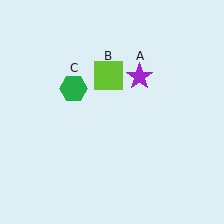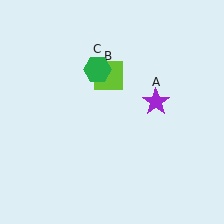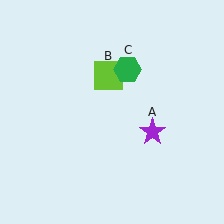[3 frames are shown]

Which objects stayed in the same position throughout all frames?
Lime square (object B) remained stationary.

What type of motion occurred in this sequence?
The purple star (object A), green hexagon (object C) rotated clockwise around the center of the scene.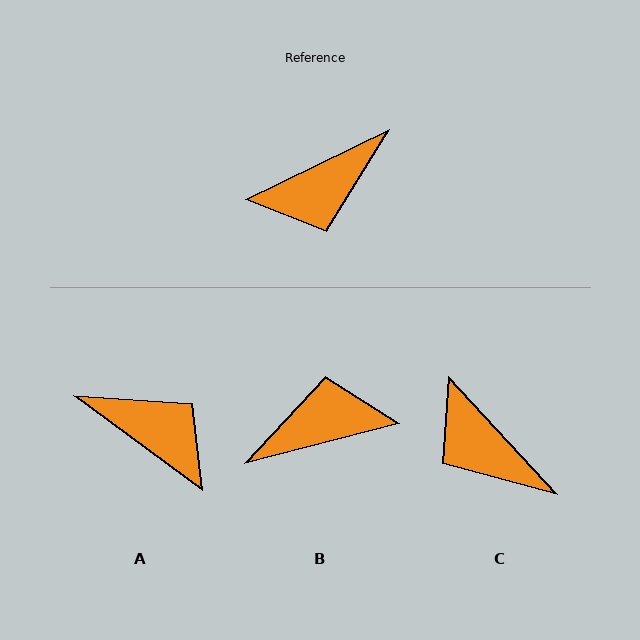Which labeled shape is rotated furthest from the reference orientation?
B, about 169 degrees away.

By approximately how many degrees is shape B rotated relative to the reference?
Approximately 169 degrees counter-clockwise.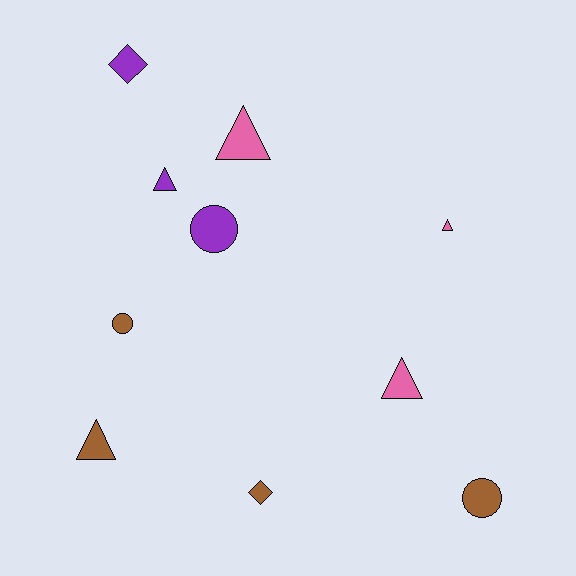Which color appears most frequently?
Brown, with 4 objects.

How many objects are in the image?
There are 10 objects.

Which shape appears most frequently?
Triangle, with 5 objects.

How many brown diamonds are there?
There is 1 brown diamond.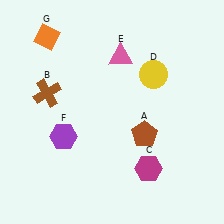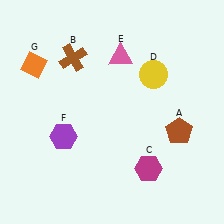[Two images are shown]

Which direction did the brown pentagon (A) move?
The brown pentagon (A) moved right.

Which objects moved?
The objects that moved are: the brown pentagon (A), the brown cross (B), the orange diamond (G).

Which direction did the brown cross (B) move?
The brown cross (B) moved up.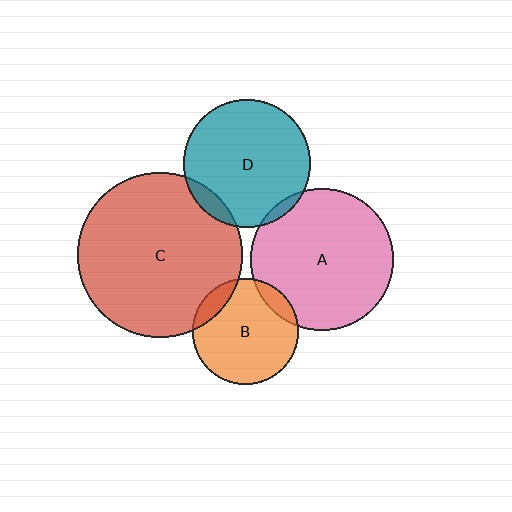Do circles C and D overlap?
Yes.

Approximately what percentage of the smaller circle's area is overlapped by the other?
Approximately 10%.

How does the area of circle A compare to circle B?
Approximately 1.8 times.